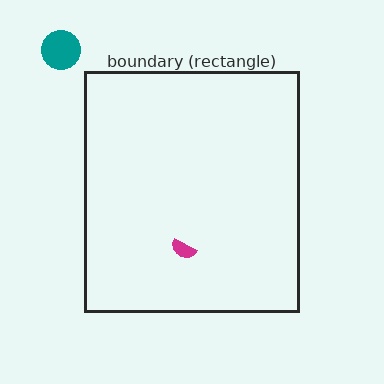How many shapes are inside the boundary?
1 inside, 1 outside.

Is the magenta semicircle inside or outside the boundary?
Inside.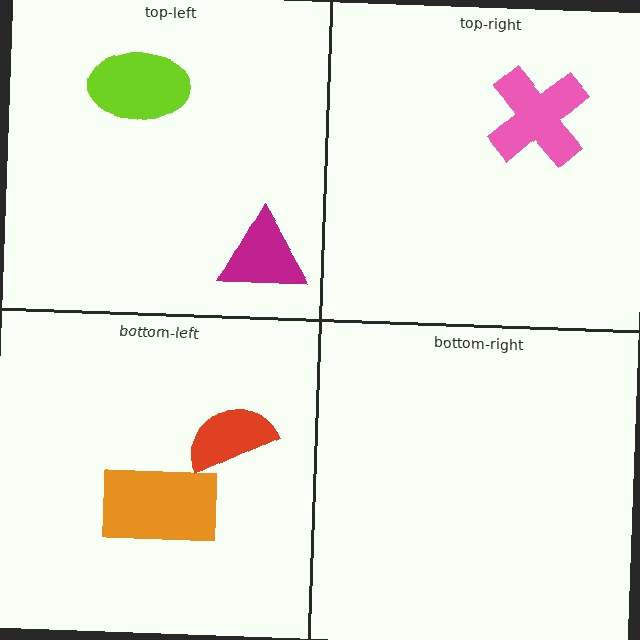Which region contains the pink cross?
The top-right region.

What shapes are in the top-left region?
The magenta triangle, the lime ellipse.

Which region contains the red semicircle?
The bottom-left region.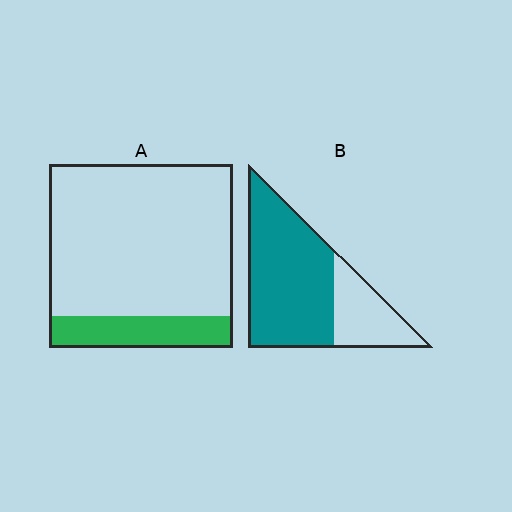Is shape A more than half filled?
No.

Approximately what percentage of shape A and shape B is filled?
A is approximately 15% and B is approximately 70%.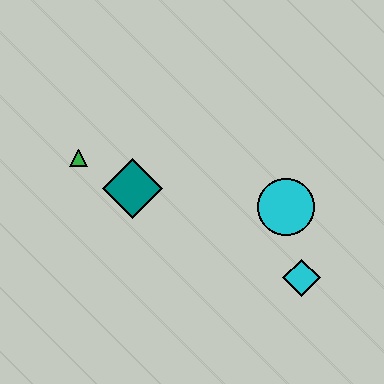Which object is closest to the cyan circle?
The cyan diamond is closest to the cyan circle.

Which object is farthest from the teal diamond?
The cyan diamond is farthest from the teal diamond.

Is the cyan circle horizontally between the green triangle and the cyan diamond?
Yes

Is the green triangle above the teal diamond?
Yes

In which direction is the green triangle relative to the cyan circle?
The green triangle is to the left of the cyan circle.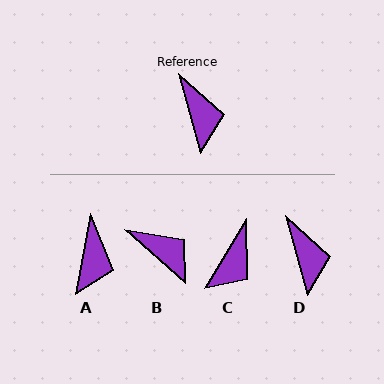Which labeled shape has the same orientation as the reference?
D.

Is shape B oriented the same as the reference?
No, it is off by about 33 degrees.